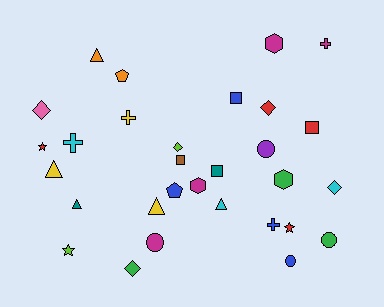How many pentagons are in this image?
There are 2 pentagons.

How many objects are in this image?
There are 30 objects.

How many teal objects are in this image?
There are 2 teal objects.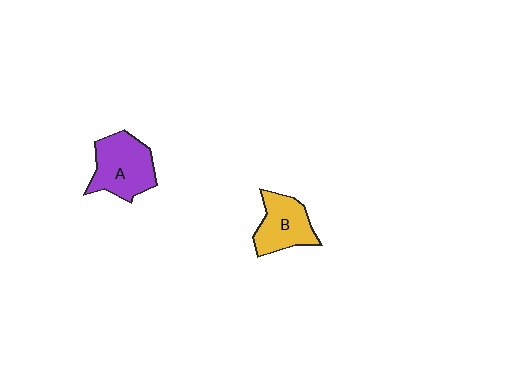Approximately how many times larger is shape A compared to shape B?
Approximately 1.2 times.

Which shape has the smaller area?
Shape B (yellow).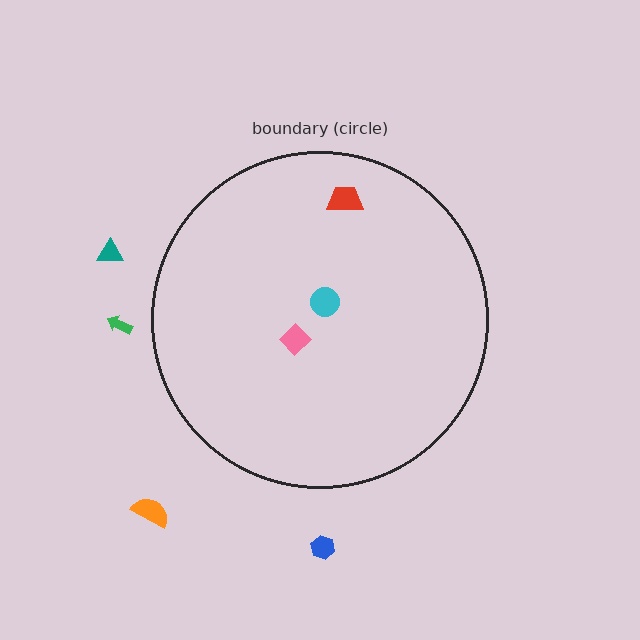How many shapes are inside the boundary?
3 inside, 4 outside.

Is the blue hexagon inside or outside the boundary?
Outside.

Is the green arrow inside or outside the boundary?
Outside.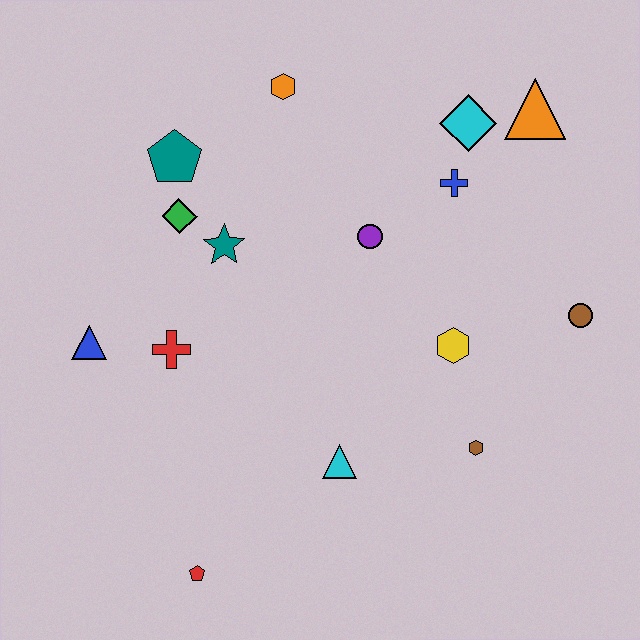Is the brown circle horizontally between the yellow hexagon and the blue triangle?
No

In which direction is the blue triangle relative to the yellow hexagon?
The blue triangle is to the left of the yellow hexagon.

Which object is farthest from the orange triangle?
The red pentagon is farthest from the orange triangle.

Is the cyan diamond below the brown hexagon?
No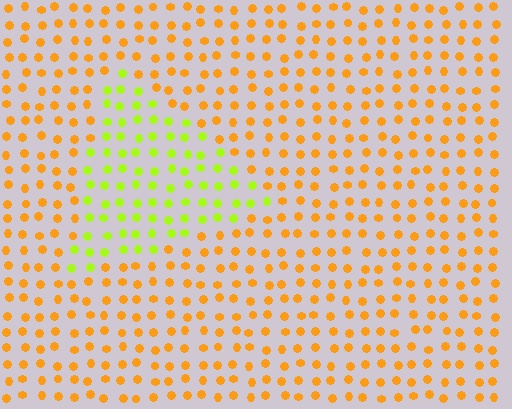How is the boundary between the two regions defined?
The boundary is defined purely by a slight shift in hue (about 48 degrees). Spacing, size, and orientation are identical on both sides.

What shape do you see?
I see a triangle.